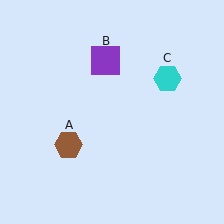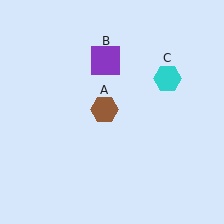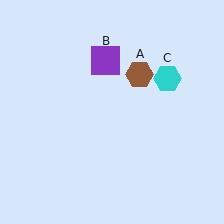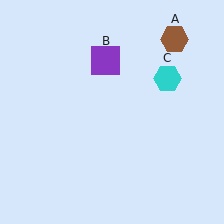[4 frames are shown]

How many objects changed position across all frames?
1 object changed position: brown hexagon (object A).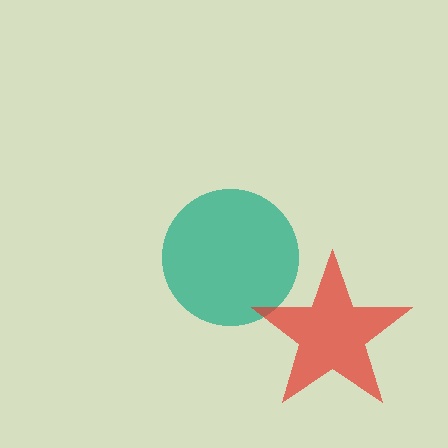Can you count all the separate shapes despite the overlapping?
Yes, there are 2 separate shapes.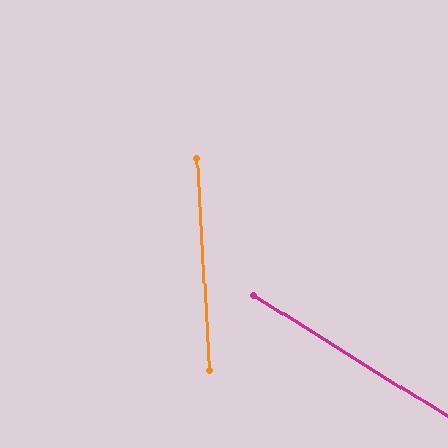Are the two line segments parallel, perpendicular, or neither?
Neither parallel nor perpendicular — they differ by about 55°.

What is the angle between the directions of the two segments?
Approximately 55 degrees.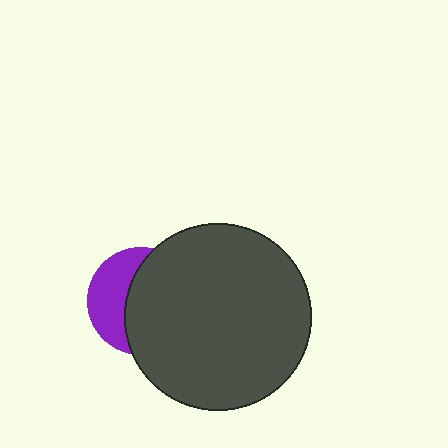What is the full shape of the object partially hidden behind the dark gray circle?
The partially hidden object is a purple circle.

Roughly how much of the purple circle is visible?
A small part of it is visible (roughly 38%).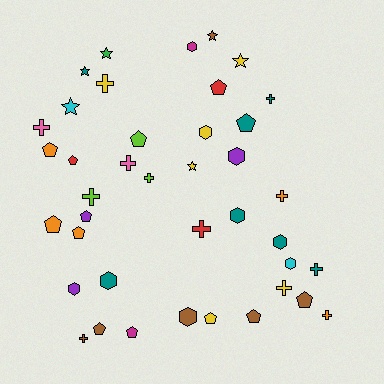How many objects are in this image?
There are 40 objects.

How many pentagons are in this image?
There are 13 pentagons.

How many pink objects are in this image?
There are 2 pink objects.